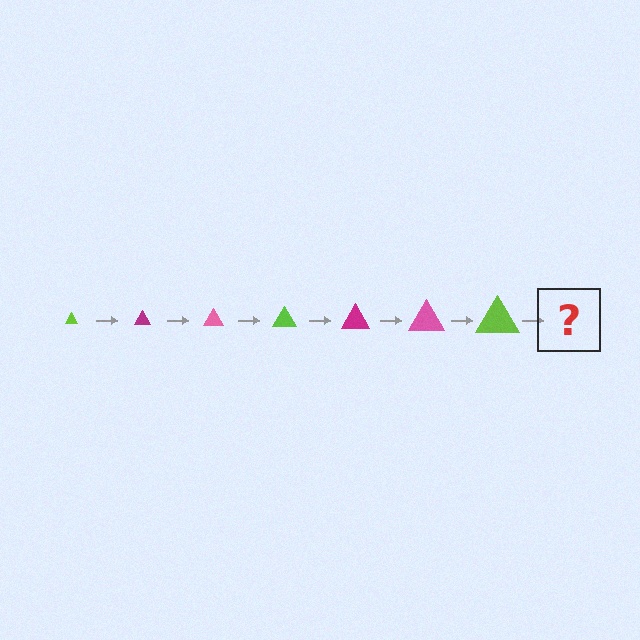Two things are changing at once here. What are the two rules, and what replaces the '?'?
The two rules are that the triangle grows larger each step and the color cycles through lime, magenta, and pink. The '?' should be a magenta triangle, larger than the previous one.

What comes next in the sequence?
The next element should be a magenta triangle, larger than the previous one.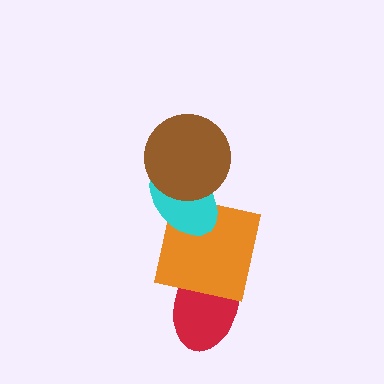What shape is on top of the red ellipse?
The orange square is on top of the red ellipse.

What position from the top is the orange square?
The orange square is 3rd from the top.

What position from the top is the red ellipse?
The red ellipse is 4th from the top.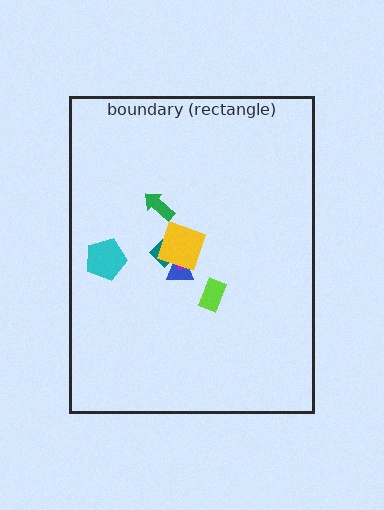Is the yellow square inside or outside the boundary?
Inside.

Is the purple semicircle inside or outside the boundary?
Inside.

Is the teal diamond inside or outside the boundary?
Inside.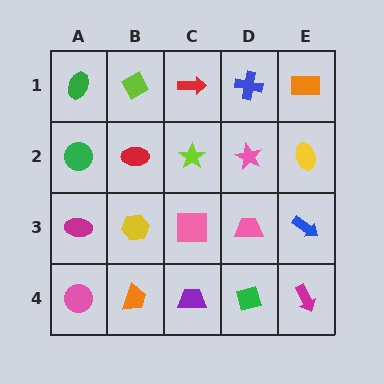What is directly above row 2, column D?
A blue cross.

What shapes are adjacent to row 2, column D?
A blue cross (row 1, column D), a pink trapezoid (row 3, column D), a lime star (row 2, column C), a yellow ellipse (row 2, column E).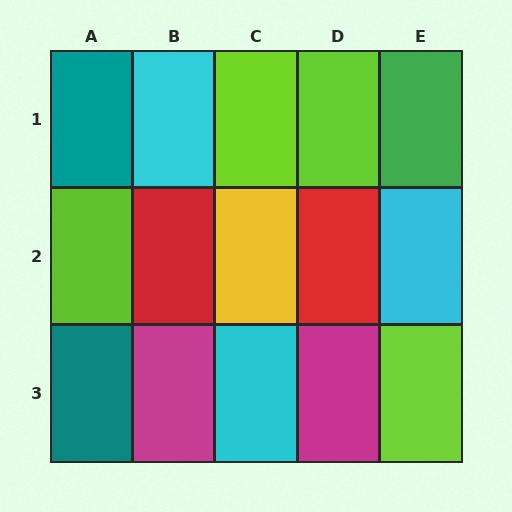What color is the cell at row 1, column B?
Cyan.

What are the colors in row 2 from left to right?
Lime, red, yellow, red, cyan.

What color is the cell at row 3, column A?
Teal.